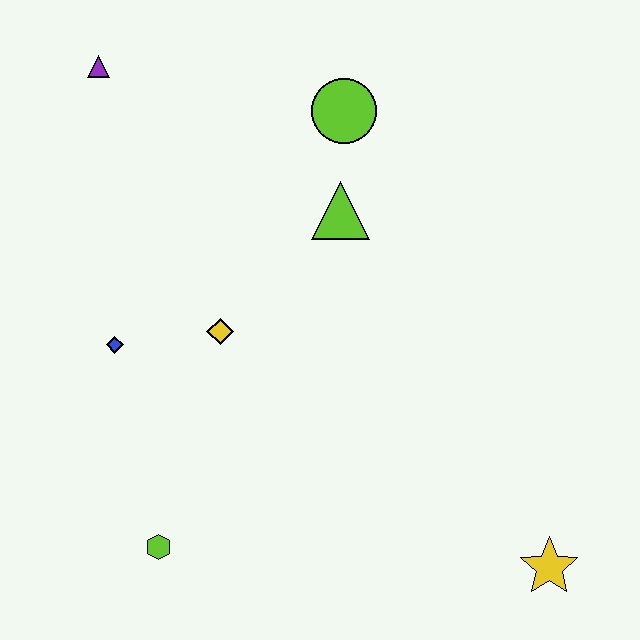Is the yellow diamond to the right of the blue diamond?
Yes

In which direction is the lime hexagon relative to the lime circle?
The lime hexagon is below the lime circle.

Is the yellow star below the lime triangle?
Yes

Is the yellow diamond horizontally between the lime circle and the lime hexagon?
Yes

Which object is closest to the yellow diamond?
The blue diamond is closest to the yellow diamond.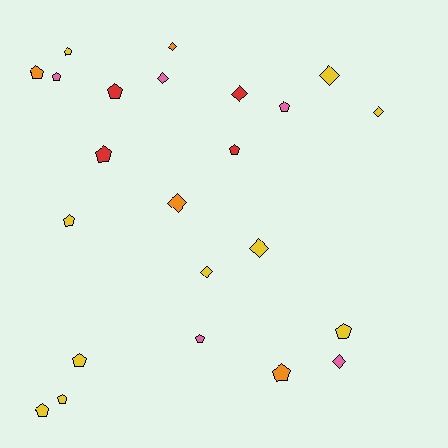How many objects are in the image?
There are 23 objects.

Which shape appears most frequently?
Pentagon, with 14 objects.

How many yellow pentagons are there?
There are 6 yellow pentagons.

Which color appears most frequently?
Yellow, with 10 objects.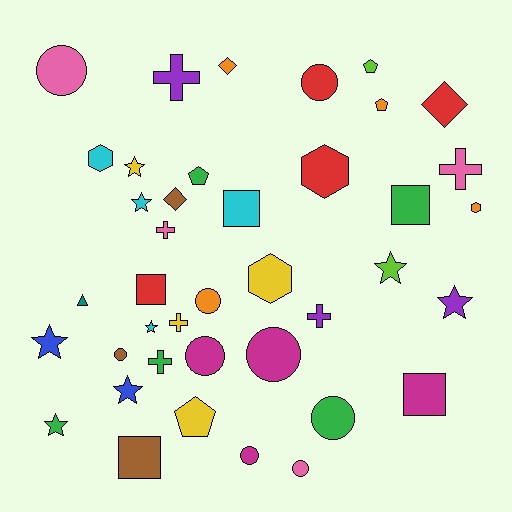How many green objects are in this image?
There are 5 green objects.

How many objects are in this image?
There are 40 objects.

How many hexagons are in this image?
There are 4 hexagons.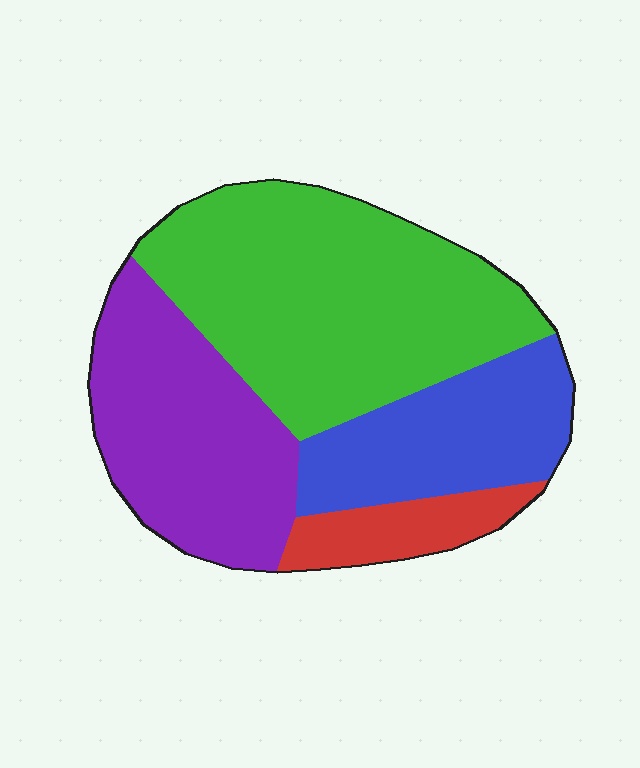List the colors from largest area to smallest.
From largest to smallest: green, purple, blue, red.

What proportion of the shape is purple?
Purple takes up between a sixth and a third of the shape.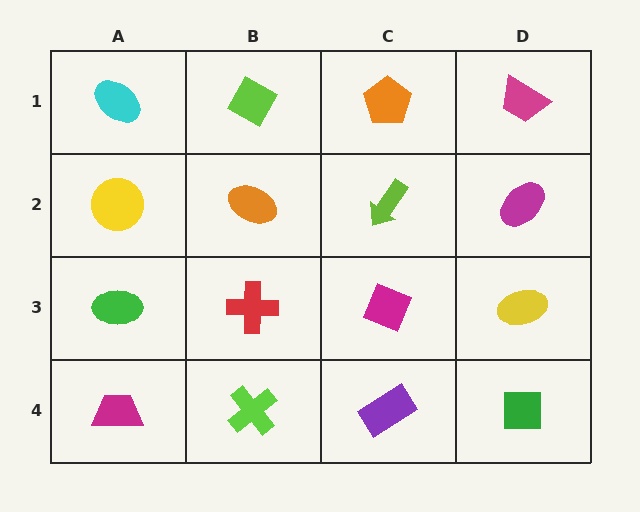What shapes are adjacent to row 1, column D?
A magenta ellipse (row 2, column D), an orange pentagon (row 1, column C).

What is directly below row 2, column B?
A red cross.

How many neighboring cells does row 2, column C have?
4.